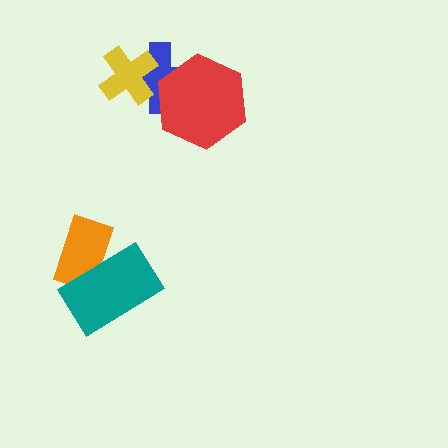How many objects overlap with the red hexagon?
1 object overlaps with the red hexagon.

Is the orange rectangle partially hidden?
Yes, it is partially covered by another shape.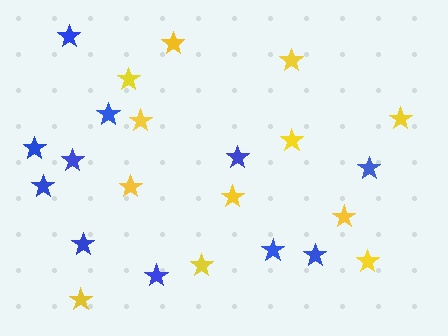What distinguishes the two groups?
There are 2 groups: one group of blue stars (11) and one group of yellow stars (12).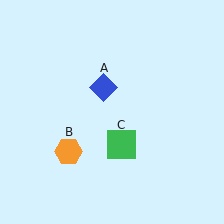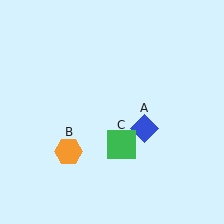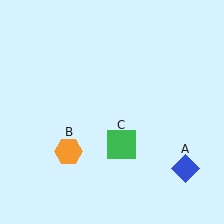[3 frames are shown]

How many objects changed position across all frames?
1 object changed position: blue diamond (object A).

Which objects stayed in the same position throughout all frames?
Orange hexagon (object B) and green square (object C) remained stationary.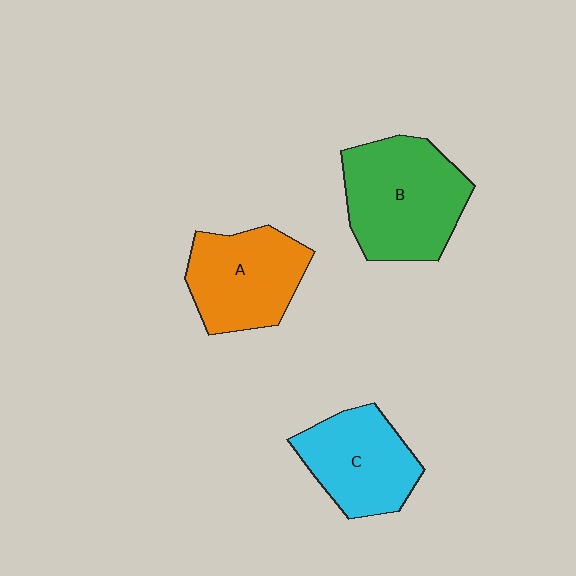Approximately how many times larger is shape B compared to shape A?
Approximately 1.3 times.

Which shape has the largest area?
Shape B (green).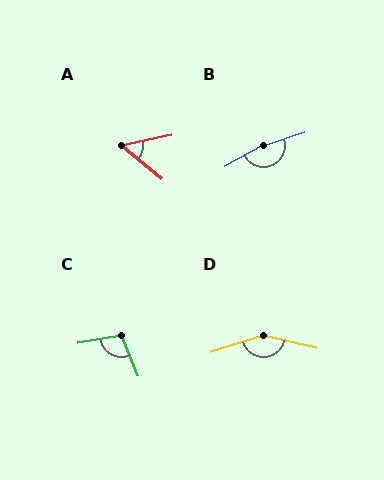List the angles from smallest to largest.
A (51°), C (103°), D (149°), B (170°).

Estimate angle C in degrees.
Approximately 103 degrees.